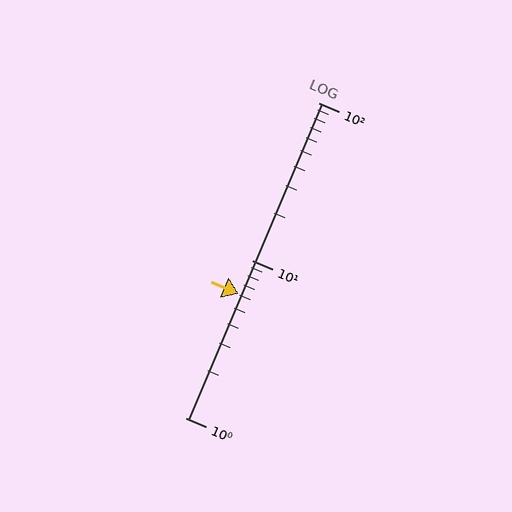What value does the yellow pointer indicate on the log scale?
The pointer indicates approximately 6.1.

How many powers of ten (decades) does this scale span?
The scale spans 2 decades, from 1 to 100.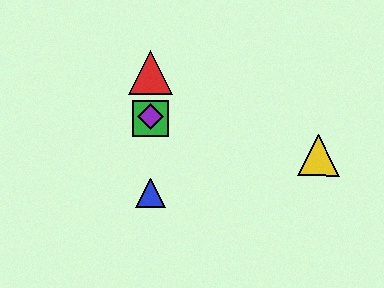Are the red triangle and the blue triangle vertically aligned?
Yes, both are at x≈151.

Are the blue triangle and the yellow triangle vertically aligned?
No, the blue triangle is at x≈150 and the yellow triangle is at x≈318.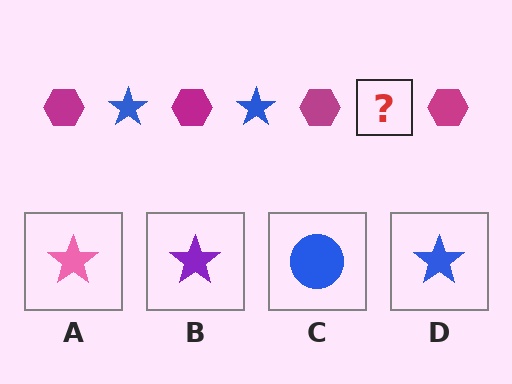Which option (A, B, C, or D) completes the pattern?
D.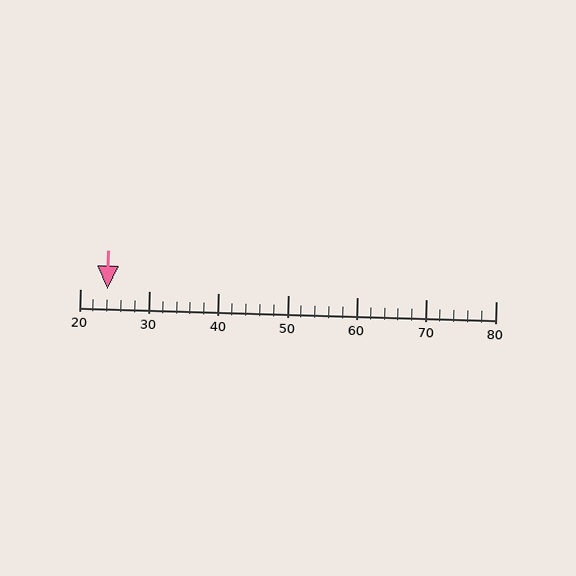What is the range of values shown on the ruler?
The ruler shows values from 20 to 80.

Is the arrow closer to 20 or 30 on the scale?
The arrow is closer to 20.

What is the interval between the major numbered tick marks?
The major tick marks are spaced 10 units apart.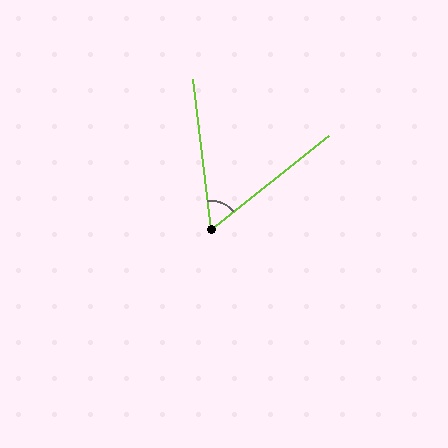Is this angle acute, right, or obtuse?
It is acute.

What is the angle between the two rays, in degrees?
Approximately 58 degrees.